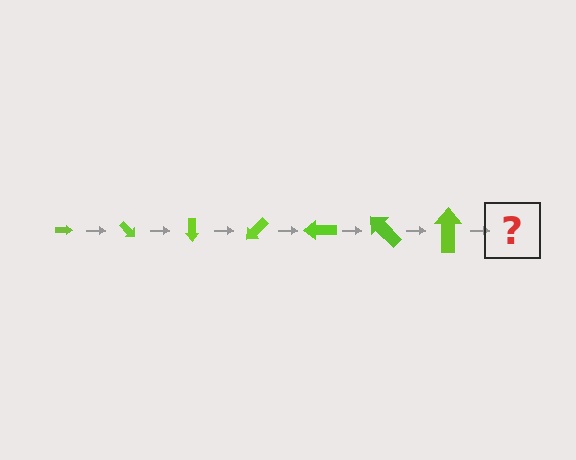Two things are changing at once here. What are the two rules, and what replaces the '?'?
The two rules are that the arrow grows larger each step and it rotates 45 degrees each step. The '?' should be an arrow, larger than the previous one and rotated 315 degrees from the start.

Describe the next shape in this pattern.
It should be an arrow, larger than the previous one and rotated 315 degrees from the start.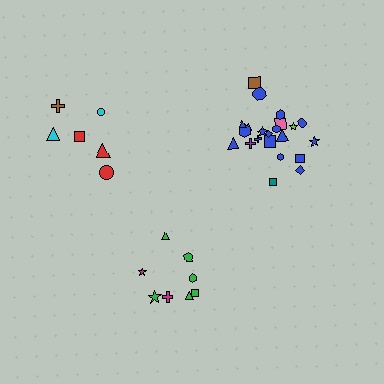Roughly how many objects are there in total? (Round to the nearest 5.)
Roughly 35 objects in total.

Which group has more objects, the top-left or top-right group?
The top-right group.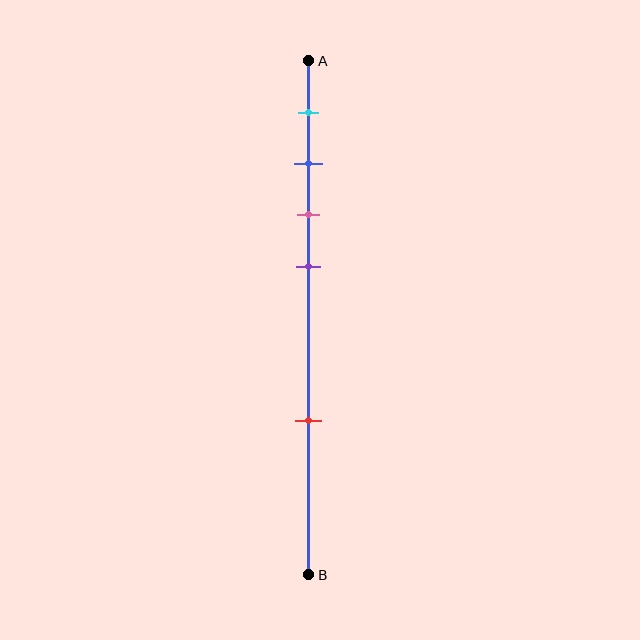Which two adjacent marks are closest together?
The blue and pink marks are the closest adjacent pair.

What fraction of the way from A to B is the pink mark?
The pink mark is approximately 30% (0.3) of the way from A to B.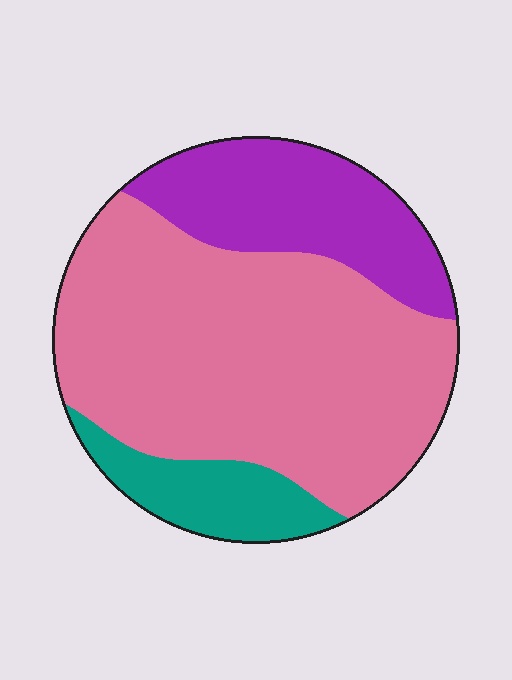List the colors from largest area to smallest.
From largest to smallest: pink, purple, teal.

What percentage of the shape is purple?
Purple covers 24% of the shape.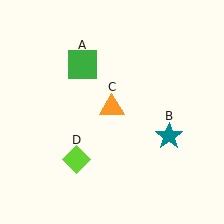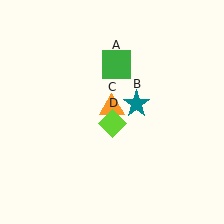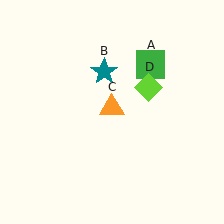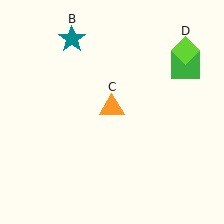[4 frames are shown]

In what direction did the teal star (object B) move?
The teal star (object B) moved up and to the left.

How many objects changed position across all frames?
3 objects changed position: green square (object A), teal star (object B), lime diamond (object D).